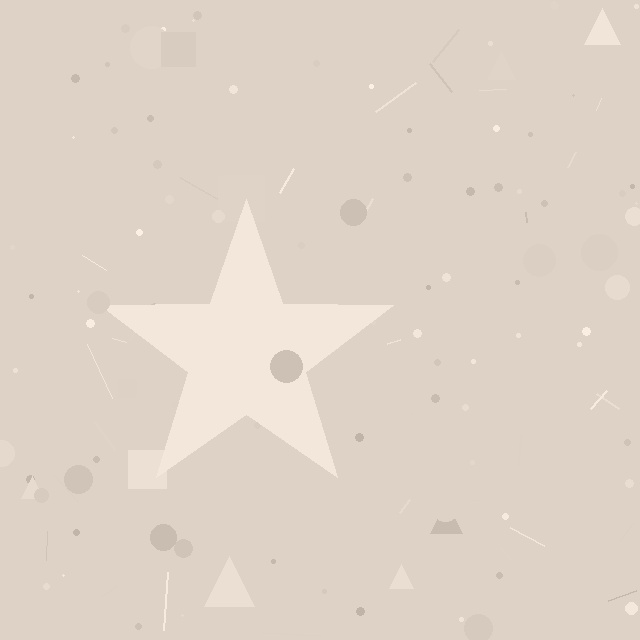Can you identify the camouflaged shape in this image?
The camouflaged shape is a star.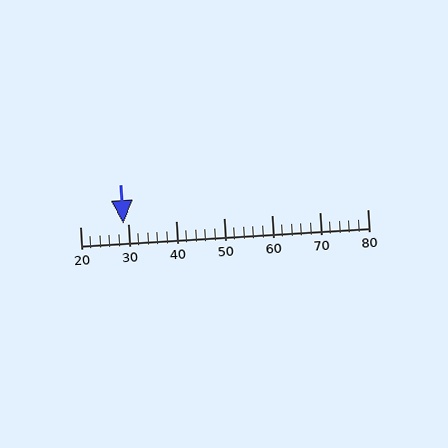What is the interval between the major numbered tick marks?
The major tick marks are spaced 10 units apart.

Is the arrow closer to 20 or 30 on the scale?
The arrow is closer to 30.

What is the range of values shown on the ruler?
The ruler shows values from 20 to 80.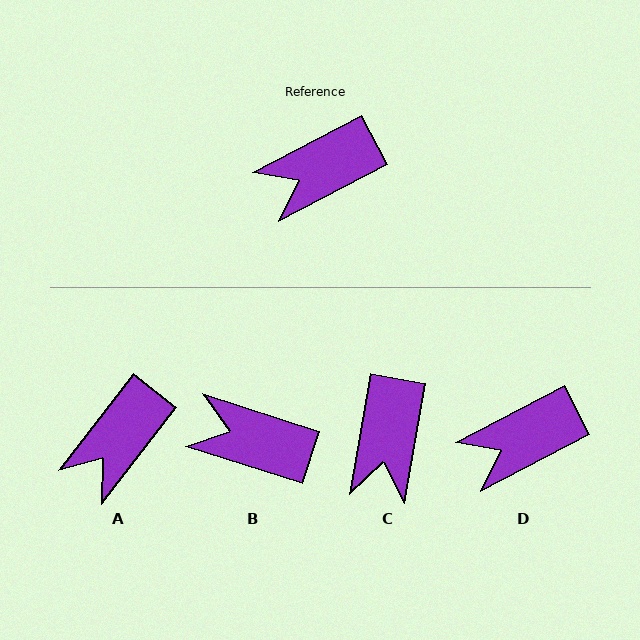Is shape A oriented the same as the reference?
No, it is off by about 24 degrees.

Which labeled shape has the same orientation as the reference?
D.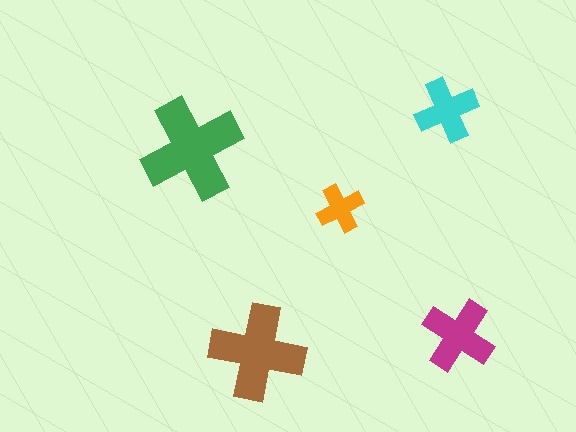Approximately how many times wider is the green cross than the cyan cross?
About 1.5 times wider.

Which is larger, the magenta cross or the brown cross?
The brown one.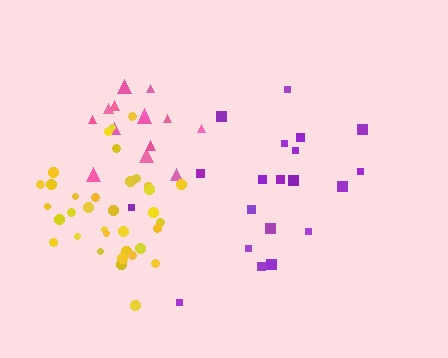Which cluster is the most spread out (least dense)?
Purple.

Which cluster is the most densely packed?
Yellow.